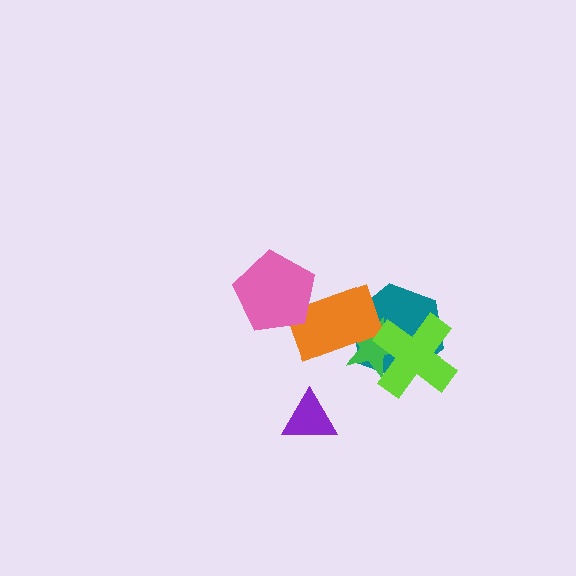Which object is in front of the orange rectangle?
The pink pentagon is in front of the orange rectangle.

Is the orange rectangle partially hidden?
Yes, it is partially covered by another shape.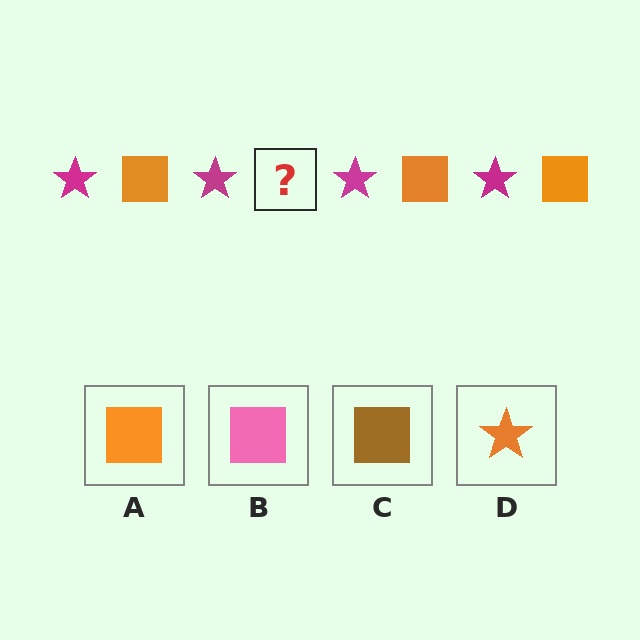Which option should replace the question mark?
Option A.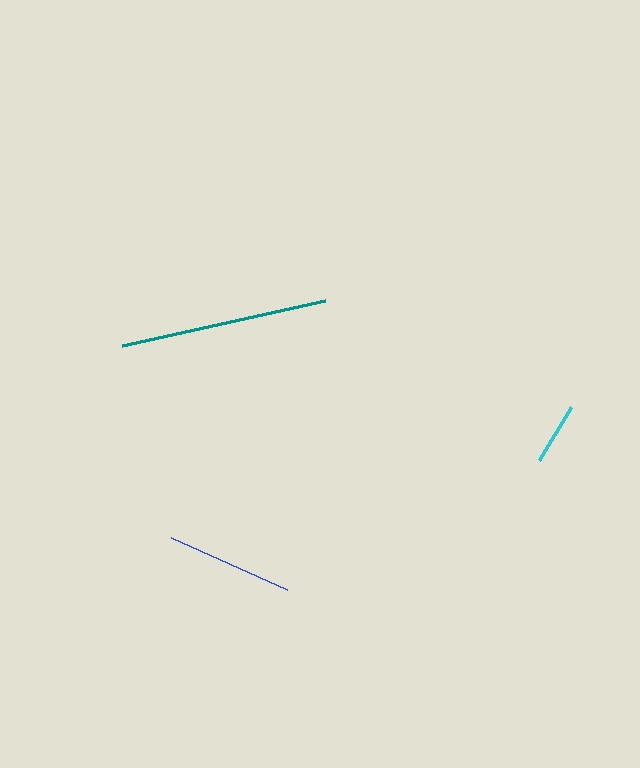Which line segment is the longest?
The teal line is the longest at approximately 208 pixels.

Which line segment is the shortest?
The cyan line is the shortest at approximately 62 pixels.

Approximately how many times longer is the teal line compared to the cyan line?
The teal line is approximately 3.3 times the length of the cyan line.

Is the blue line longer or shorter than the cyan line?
The blue line is longer than the cyan line.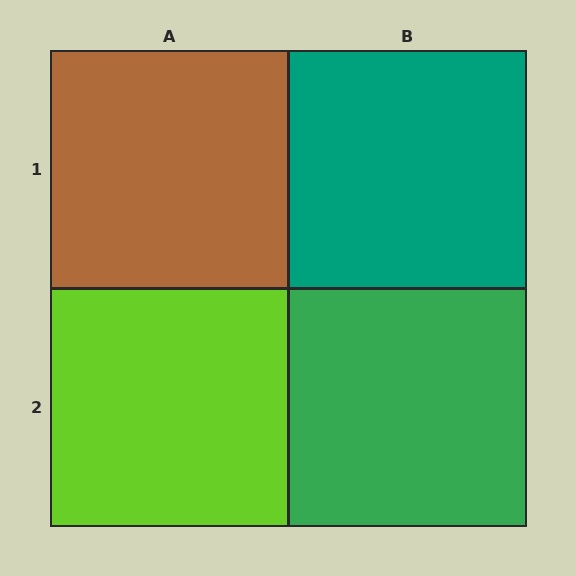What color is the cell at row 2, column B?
Green.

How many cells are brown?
1 cell is brown.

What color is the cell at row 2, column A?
Lime.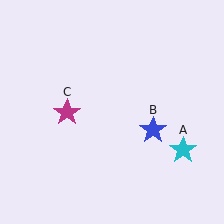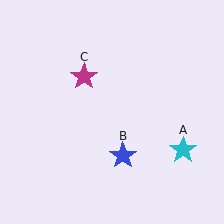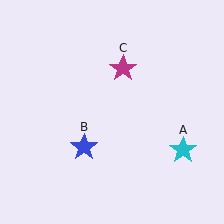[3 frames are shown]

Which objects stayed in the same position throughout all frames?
Cyan star (object A) remained stationary.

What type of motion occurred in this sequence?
The blue star (object B), magenta star (object C) rotated clockwise around the center of the scene.